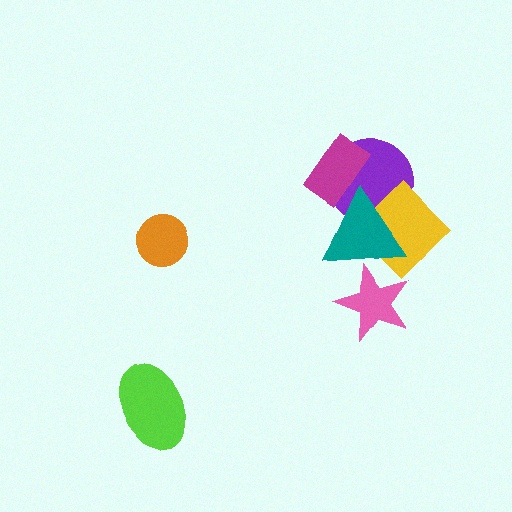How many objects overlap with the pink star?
2 objects overlap with the pink star.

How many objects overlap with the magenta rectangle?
2 objects overlap with the magenta rectangle.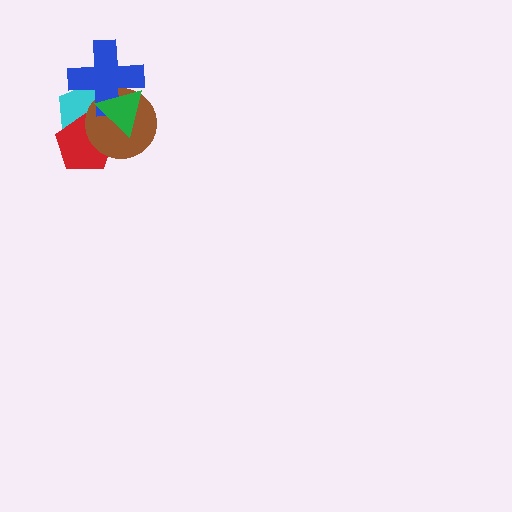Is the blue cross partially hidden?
Yes, it is partially covered by another shape.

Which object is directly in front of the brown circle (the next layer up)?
The blue cross is directly in front of the brown circle.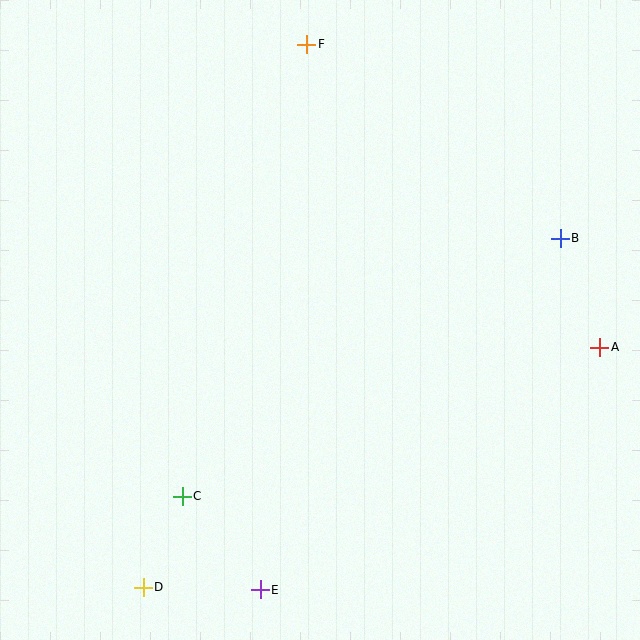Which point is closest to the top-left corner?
Point F is closest to the top-left corner.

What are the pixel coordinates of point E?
Point E is at (260, 590).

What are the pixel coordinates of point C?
Point C is at (182, 496).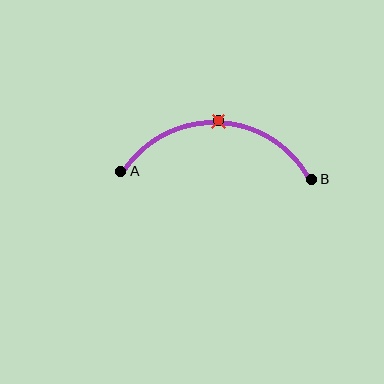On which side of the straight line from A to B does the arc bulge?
The arc bulges above the straight line connecting A and B.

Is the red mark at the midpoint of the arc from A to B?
Yes. The red mark lies on the arc at equal arc-length from both A and B — it is the arc midpoint.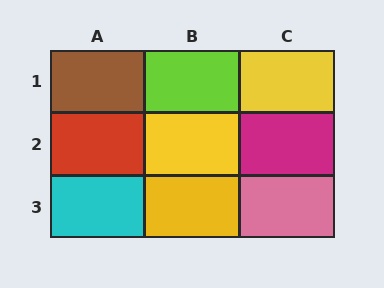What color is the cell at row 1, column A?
Brown.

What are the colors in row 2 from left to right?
Red, yellow, magenta.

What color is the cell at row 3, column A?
Cyan.